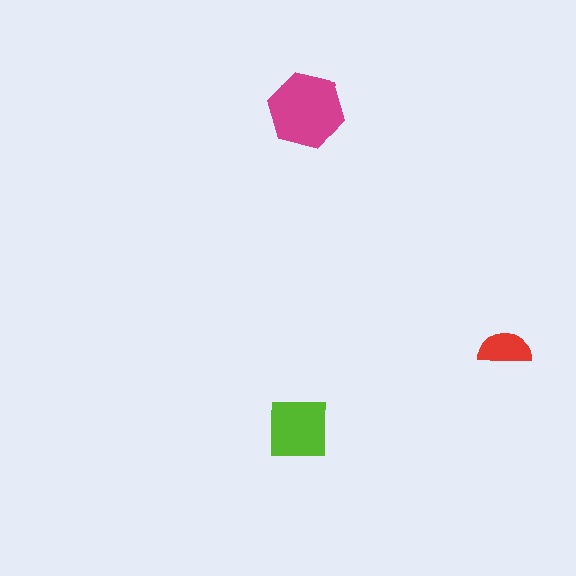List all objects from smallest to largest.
The red semicircle, the lime square, the magenta hexagon.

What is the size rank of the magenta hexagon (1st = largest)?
1st.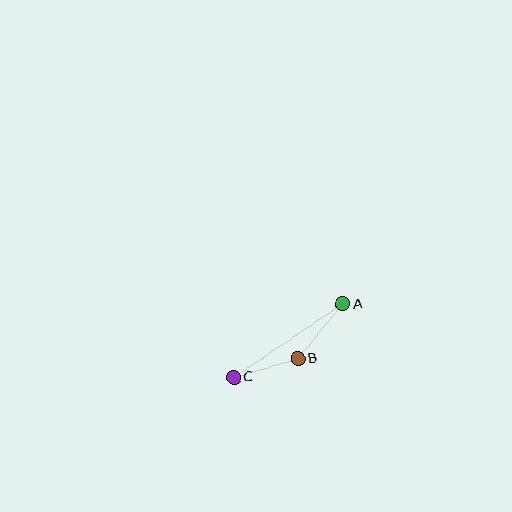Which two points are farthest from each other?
Points A and C are farthest from each other.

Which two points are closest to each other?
Points B and C are closest to each other.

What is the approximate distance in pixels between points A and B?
The distance between A and B is approximately 71 pixels.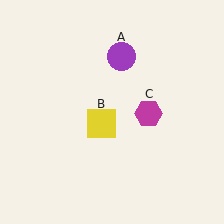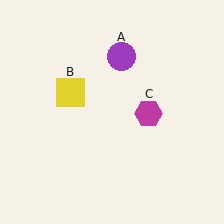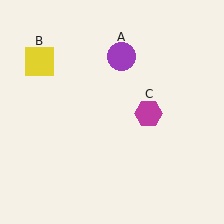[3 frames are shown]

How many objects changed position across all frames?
1 object changed position: yellow square (object B).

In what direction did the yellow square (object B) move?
The yellow square (object B) moved up and to the left.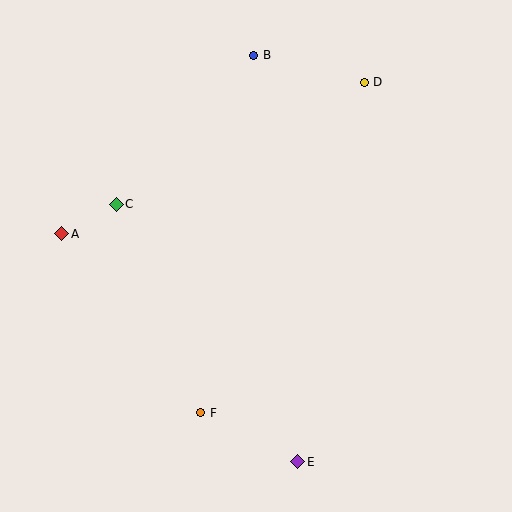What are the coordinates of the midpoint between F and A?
The midpoint between F and A is at (131, 323).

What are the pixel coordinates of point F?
Point F is at (201, 413).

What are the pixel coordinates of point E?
Point E is at (298, 462).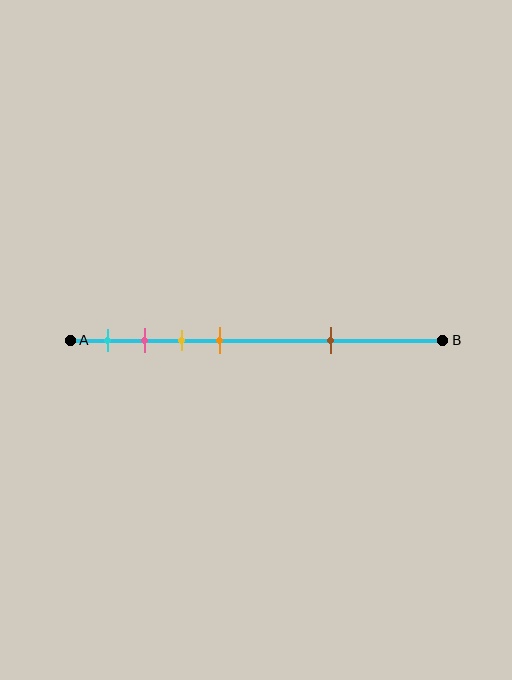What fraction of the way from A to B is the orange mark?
The orange mark is approximately 40% (0.4) of the way from A to B.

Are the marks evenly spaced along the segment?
No, the marks are not evenly spaced.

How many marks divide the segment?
There are 5 marks dividing the segment.